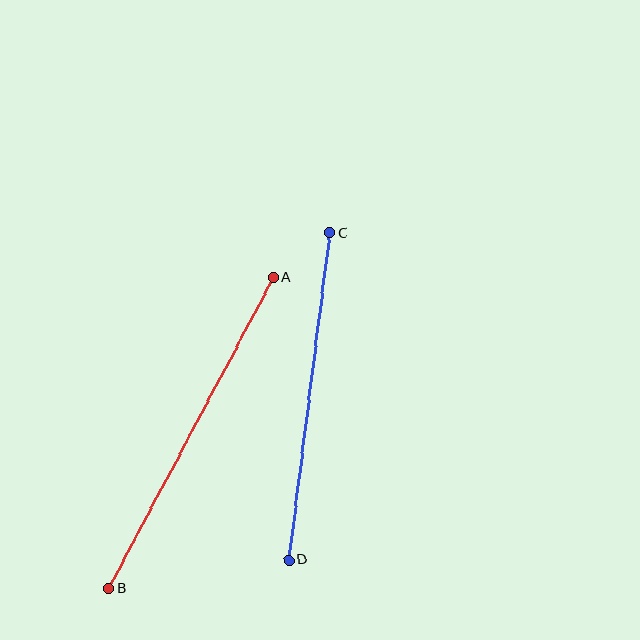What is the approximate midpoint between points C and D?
The midpoint is at approximately (309, 396) pixels.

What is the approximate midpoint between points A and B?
The midpoint is at approximately (191, 433) pixels.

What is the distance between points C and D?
The distance is approximately 330 pixels.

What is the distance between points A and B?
The distance is approximately 352 pixels.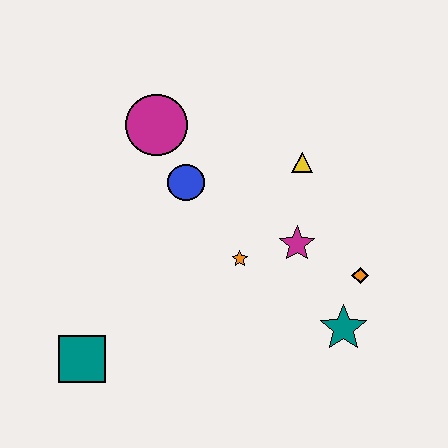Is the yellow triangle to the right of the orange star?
Yes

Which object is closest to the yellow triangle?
The magenta star is closest to the yellow triangle.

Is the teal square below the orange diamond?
Yes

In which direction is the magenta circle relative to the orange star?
The magenta circle is above the orange star.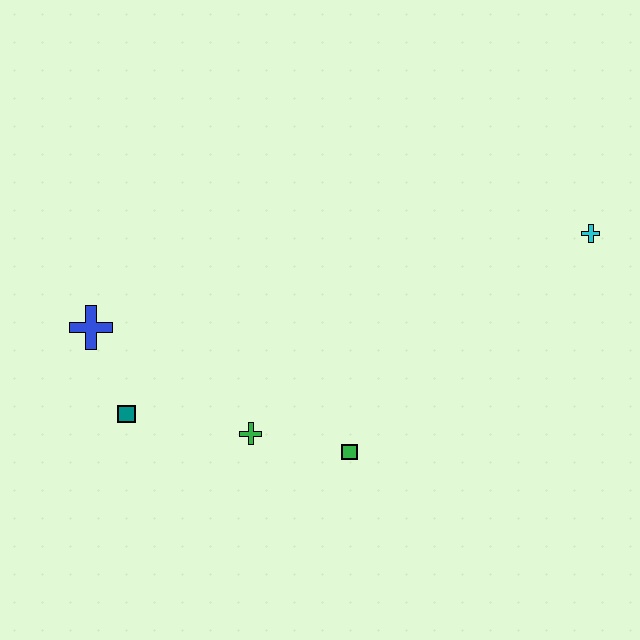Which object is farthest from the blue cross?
The cyan cross is farthest from the blue cross.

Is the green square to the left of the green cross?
No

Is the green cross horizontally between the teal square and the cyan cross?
Yes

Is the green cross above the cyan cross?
No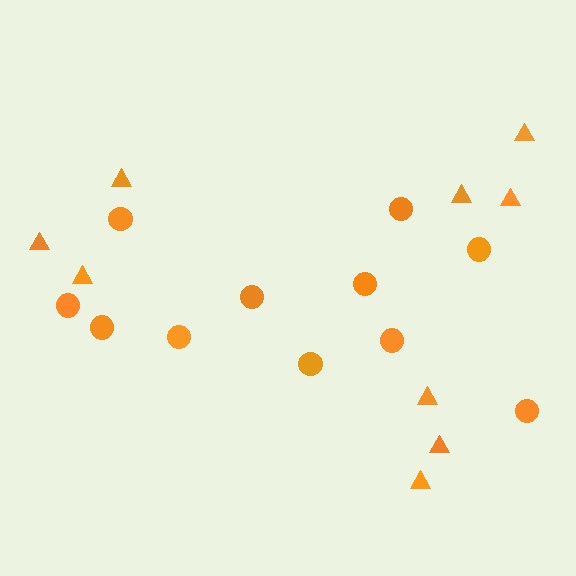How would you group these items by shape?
There are 2 groups: one group of triangles (9) and one group of circles (11).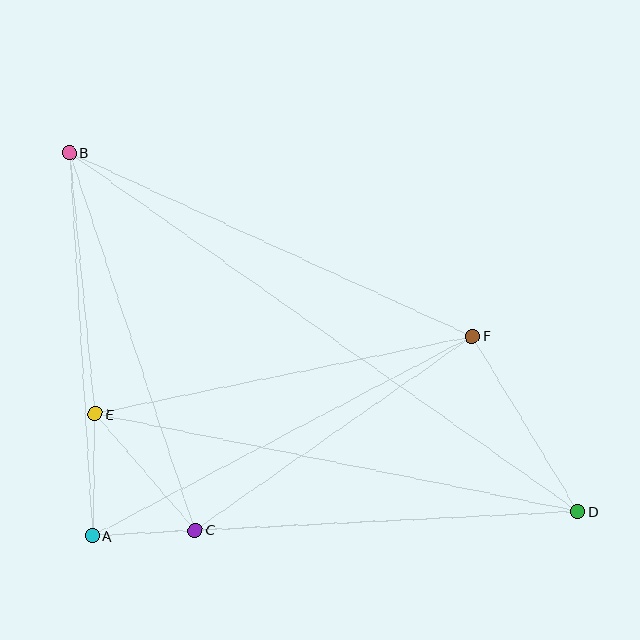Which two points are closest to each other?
Points A and C are closest to each other.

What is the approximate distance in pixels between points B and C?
The distance between B and C is approximately 398 pixels.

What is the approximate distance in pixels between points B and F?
The distance between B and F is approximately 443 pixels.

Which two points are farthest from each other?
Points B and D are farthest from each other.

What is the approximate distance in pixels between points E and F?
The distance between E and F is approximately 385 pixels.